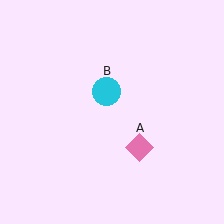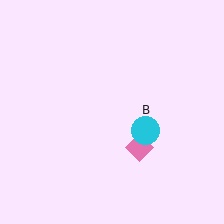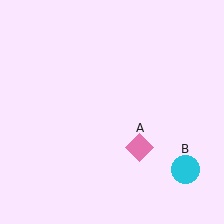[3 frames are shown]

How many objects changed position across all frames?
1 object changed position: cyan circle (object B).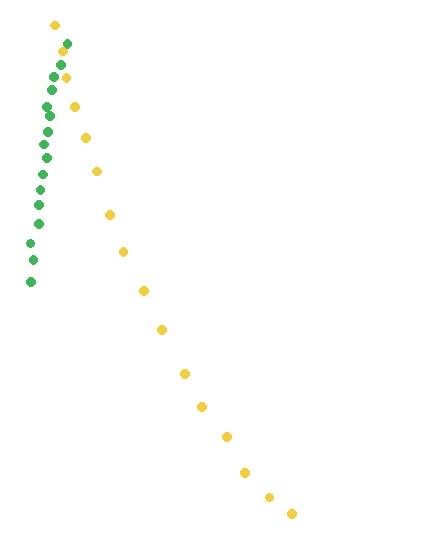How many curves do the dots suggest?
There are 2 distinct paths.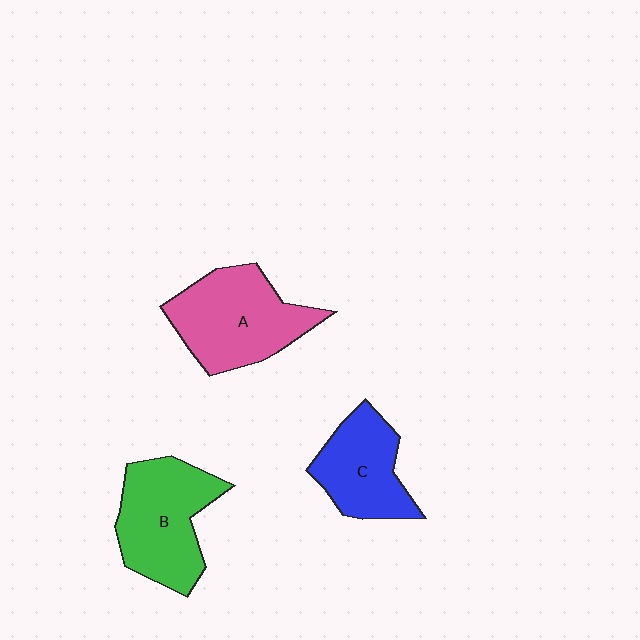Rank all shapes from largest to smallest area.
From largest to smallest: A (pink), B (green), C (blue).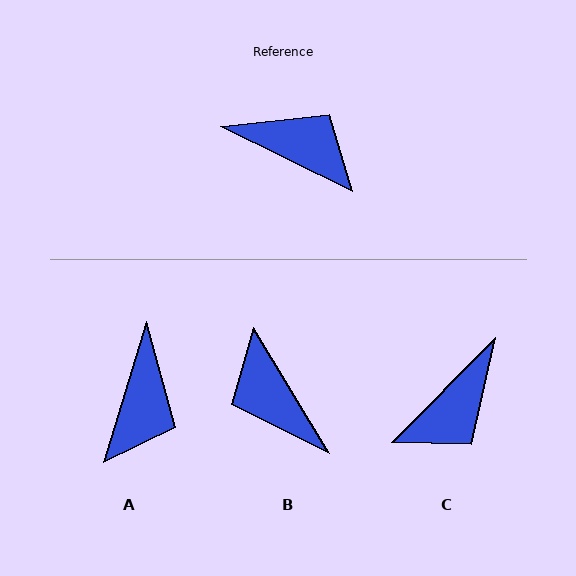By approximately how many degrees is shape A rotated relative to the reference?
Approximately 81 degrees clockwise.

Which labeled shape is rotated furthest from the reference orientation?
B, about 147 degrees away.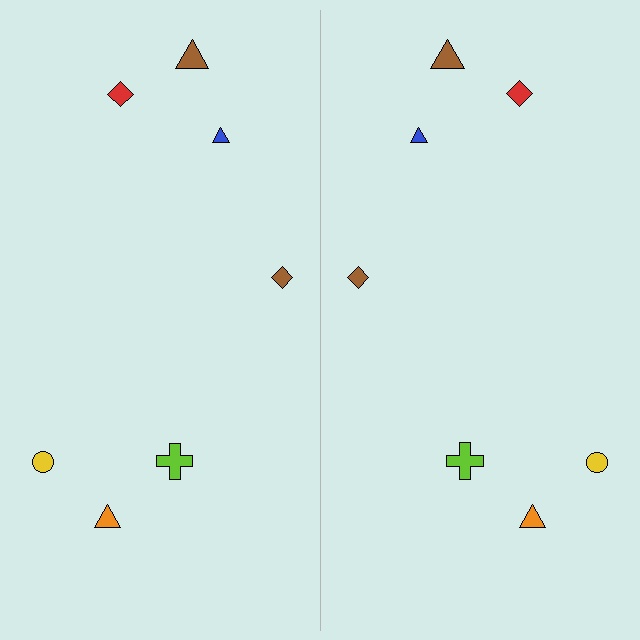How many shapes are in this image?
There are 14 shapes in this image.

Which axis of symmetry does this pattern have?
The pattern has a vertical axis of symmetry running through the center of the image.